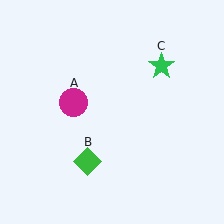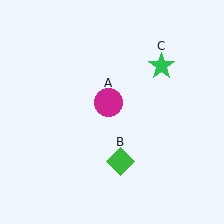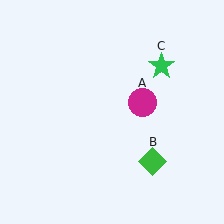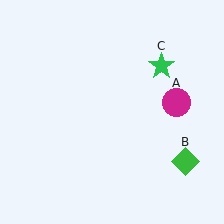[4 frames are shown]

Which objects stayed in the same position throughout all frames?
Green star (object C) remained stationary.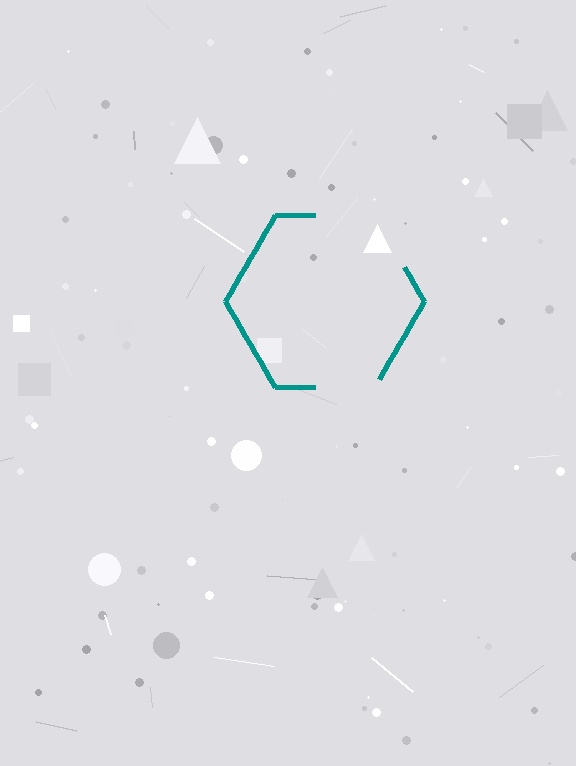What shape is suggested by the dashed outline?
The dashed outline suggests a hexagon.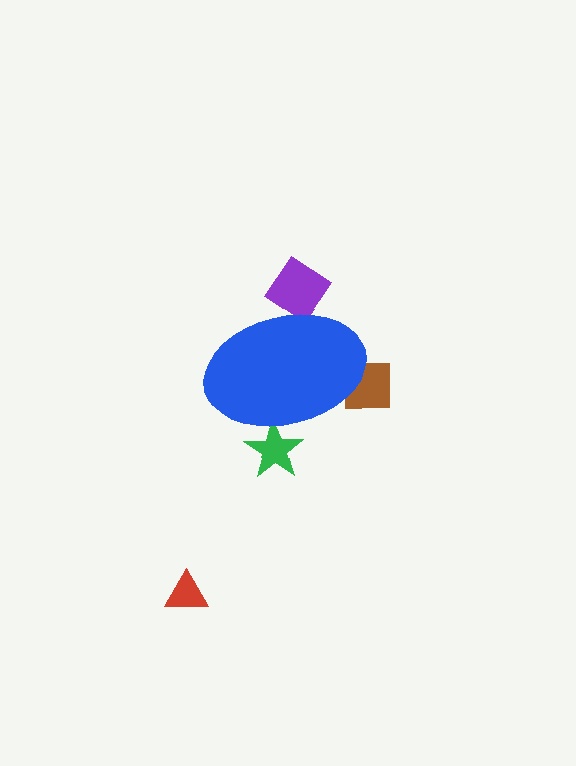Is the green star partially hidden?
Yes, the green star is partially hidden behind the blue ellipse.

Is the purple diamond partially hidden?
Yes, the purple diamond is partially hidden behind the blue ellipse.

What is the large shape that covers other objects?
A blue ellipse.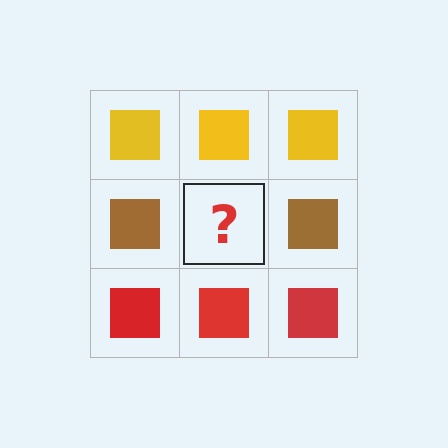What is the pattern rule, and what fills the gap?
The rule is that each row has a consistent color. The gap should be filled with a brown square.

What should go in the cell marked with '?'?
The missing cell should contain a brown square.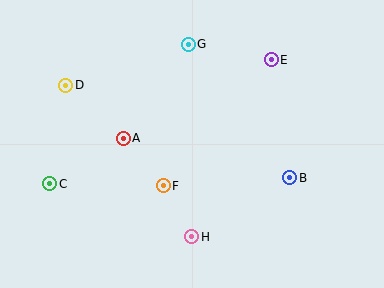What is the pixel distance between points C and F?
The distance between C and F is 114 pixels.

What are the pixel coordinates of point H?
Point H is at (192, 237).